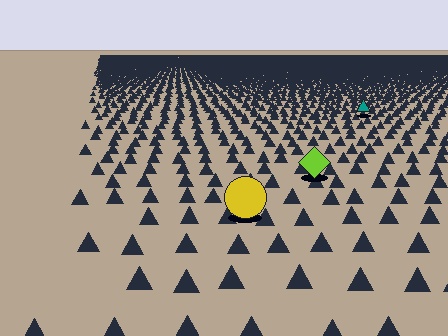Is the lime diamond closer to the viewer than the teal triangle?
Yes. The lime diamond is closer — you can tell from the texture gradient: the ground texture is coarser near it.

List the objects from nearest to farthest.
From nearest to farthest: the yellow circle, the lime diamond, the teal triangle.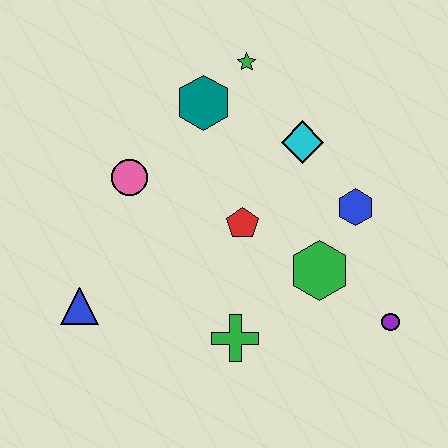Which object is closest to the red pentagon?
The green hexagon is closest to the red pentagon.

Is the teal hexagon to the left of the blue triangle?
No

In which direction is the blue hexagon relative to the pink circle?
The blue hexagon is to the right of the pink circle.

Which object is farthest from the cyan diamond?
The blue triangle is farthest from the cyan diamond.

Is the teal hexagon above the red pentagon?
Yes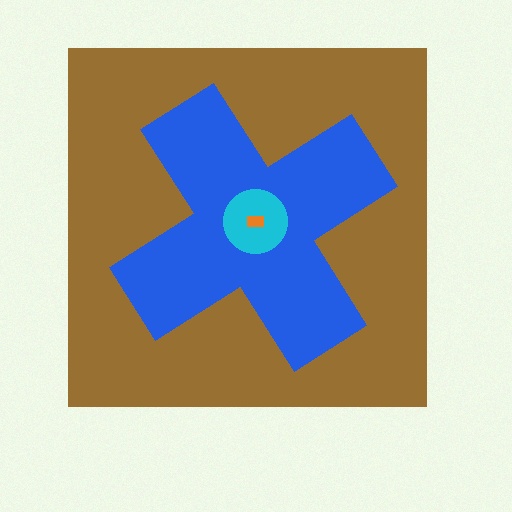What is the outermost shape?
The brown square.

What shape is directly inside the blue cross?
The cyan circle.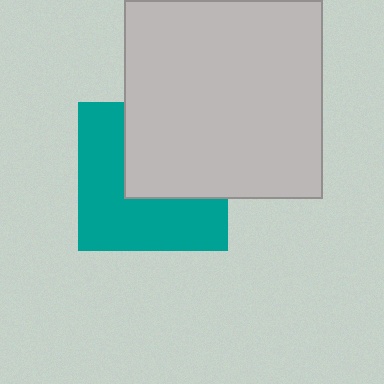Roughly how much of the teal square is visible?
About half of it is visible (roughly 55%).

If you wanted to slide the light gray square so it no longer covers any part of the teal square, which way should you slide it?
Slide it toward the upper-right — that is the most direct way to separate the two shapes.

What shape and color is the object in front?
The object in front is a light gray square.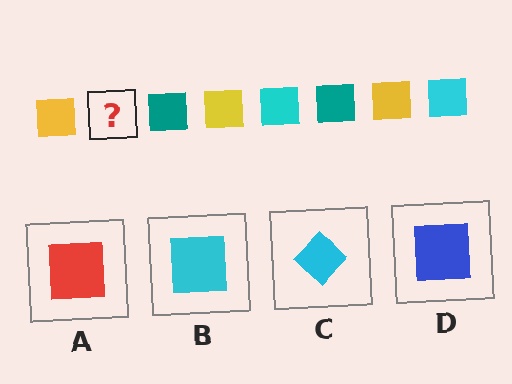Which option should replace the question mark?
Option B.